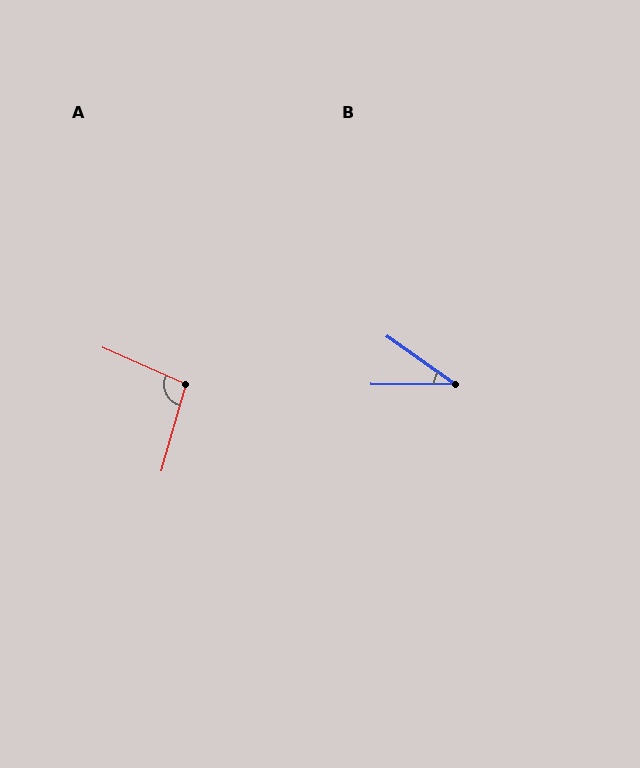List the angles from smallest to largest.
B (35°), A (98°).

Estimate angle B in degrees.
Approximately 35 degrees.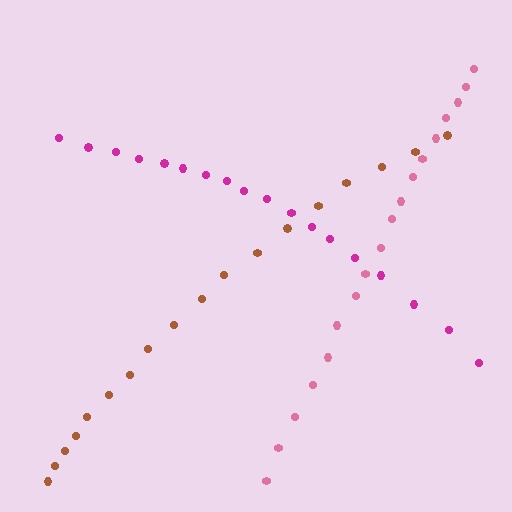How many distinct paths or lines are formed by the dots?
There are 3 distinct paths.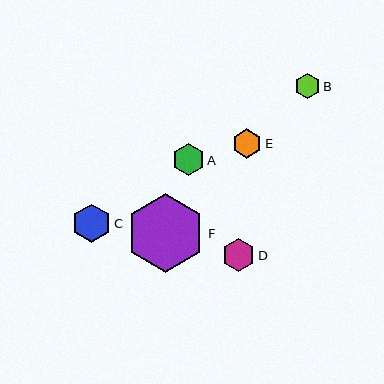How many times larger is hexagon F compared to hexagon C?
Hexagon F is approximately 2.1 times the size of hexagon C.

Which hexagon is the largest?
Hexagon F is the largest with a size of approximately 79 pixels.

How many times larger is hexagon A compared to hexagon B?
Hexagon A is approximately 1.2 times the size of hexagon B.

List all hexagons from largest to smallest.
From largest to smallest: F, C, D, A, E, B.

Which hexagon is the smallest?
Hexagon B is the smallest with a size of approximately 26 pixels.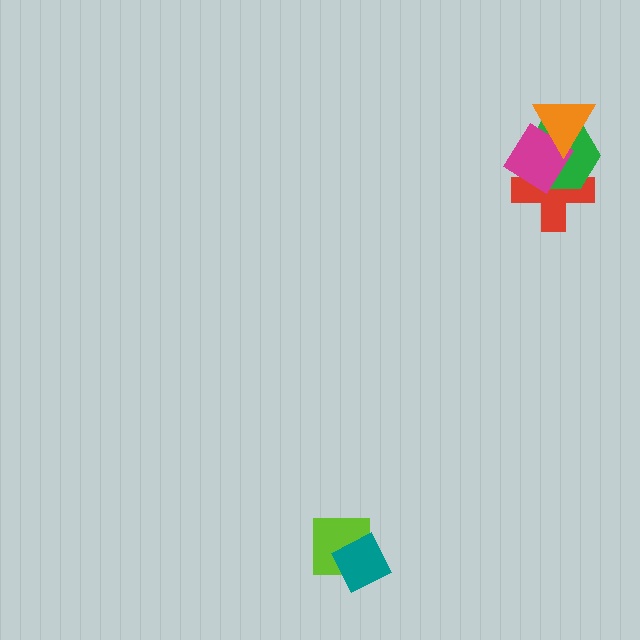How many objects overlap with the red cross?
3 objects overlap with the red cross.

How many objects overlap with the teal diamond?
1 object overlaps with the teal diamond.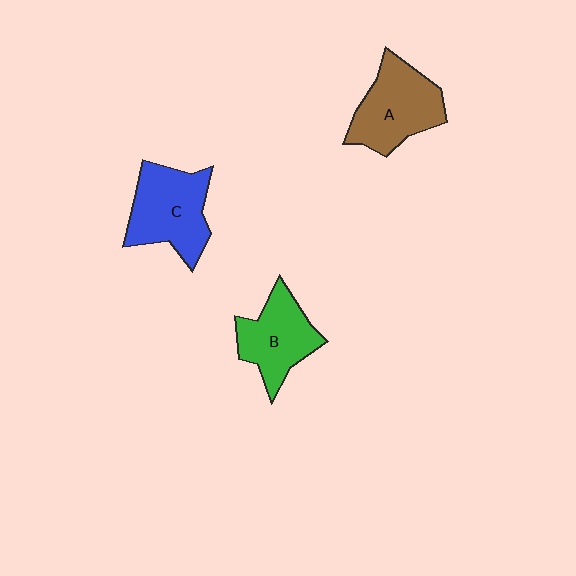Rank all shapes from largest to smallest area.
From largest to smallest: C (blue), A (brown), B (green).